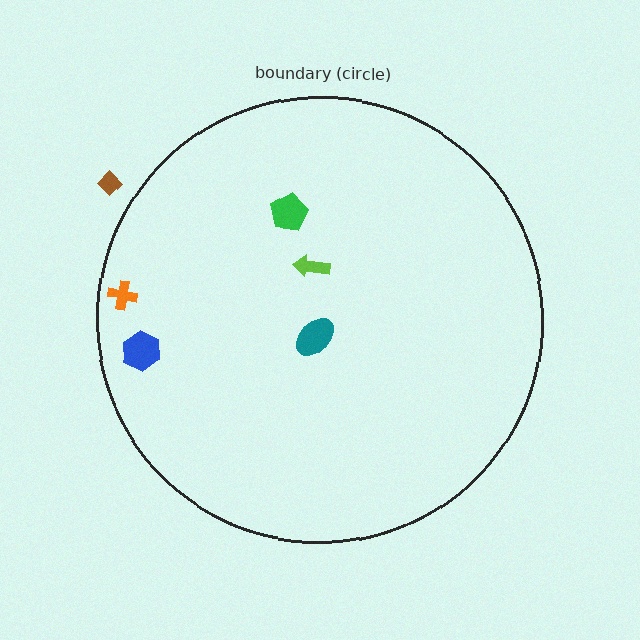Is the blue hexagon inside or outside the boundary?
Inside.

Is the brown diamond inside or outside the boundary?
Outside.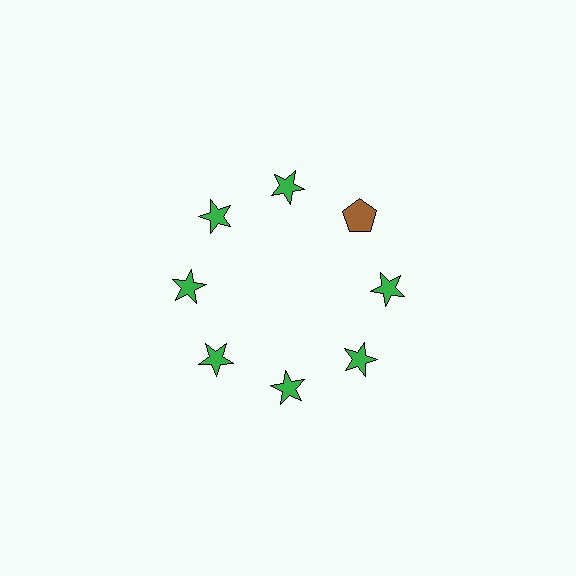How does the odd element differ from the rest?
It differs in both color (brown instead of green) and shape (pentagon instead of star).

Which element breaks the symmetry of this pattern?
The brown pentagon at roughly the 2 o'clock position breaks the symmetry. All other shapes are green stars.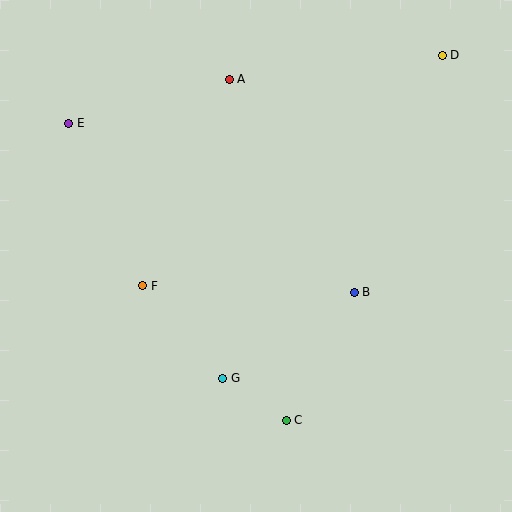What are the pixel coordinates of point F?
Point F is at (143, 286).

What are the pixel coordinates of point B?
Point B is at (354, 292).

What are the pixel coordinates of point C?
Point C is at (286, 420).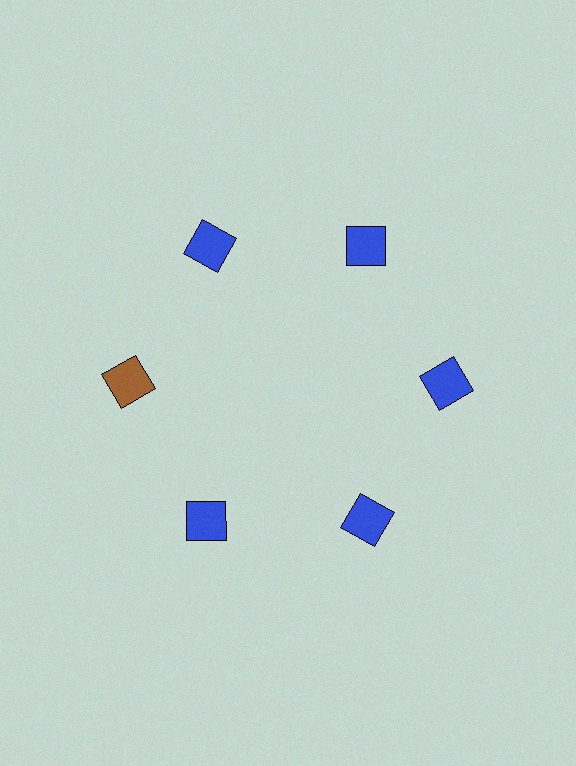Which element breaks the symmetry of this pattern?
The brown square at roughly the 9 o'clock position breaks the symmetry. All other shapes are blue squares.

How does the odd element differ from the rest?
It has a different color: brown instead of blue.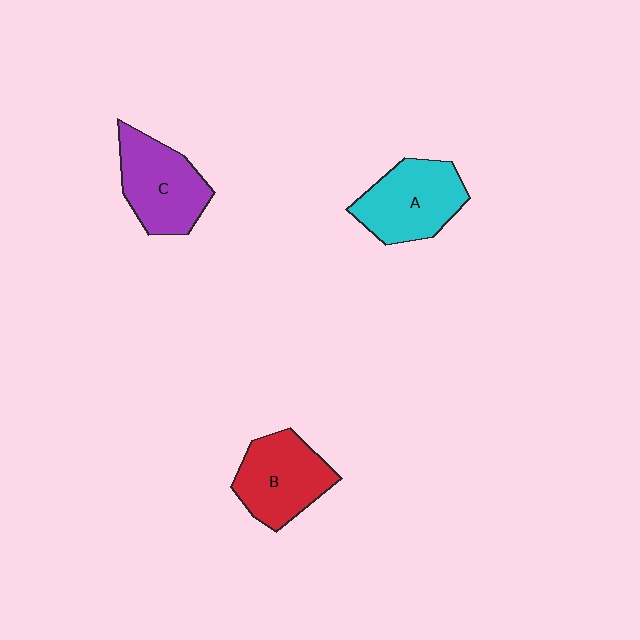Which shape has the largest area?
Shape A (cyan).